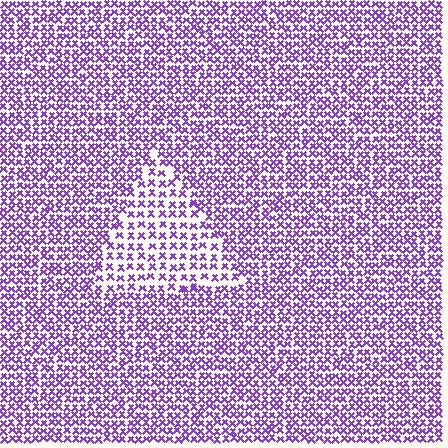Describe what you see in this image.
The image contains small purple elements arranged at two different densities. A triangle-shaped region is visible where the elements are less densely packed than the surrounding area.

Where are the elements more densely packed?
The elements are more densely packed outside the triangle boundary.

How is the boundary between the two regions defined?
The boundary is defined by a change in element density (approximately 1.8x ratio). All elements are the same color, size, and shape.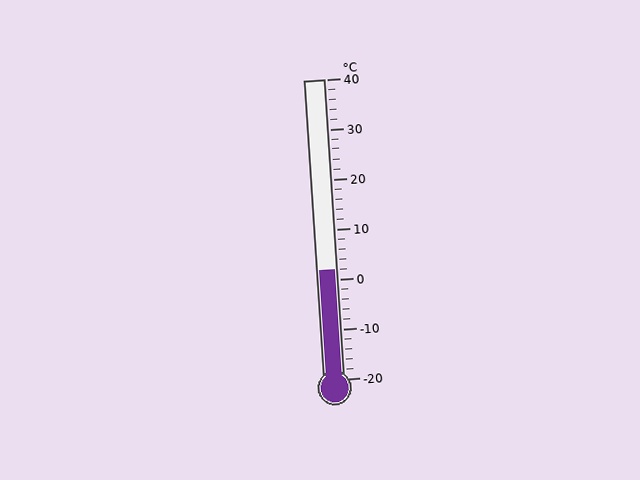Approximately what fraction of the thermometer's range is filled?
The thermometer is filled to approximately 35% of its range.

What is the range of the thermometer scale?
The thermometer scale ranges from -20°C to 40°C.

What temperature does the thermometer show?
The thermometer shows approximately 2°C.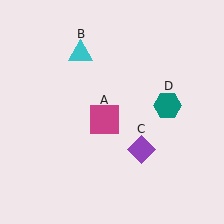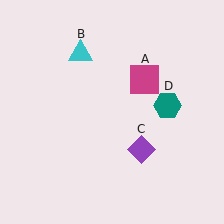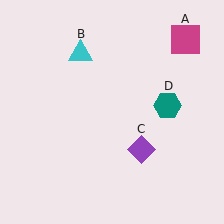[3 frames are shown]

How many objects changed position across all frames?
1 object changed position: magenta square (object A).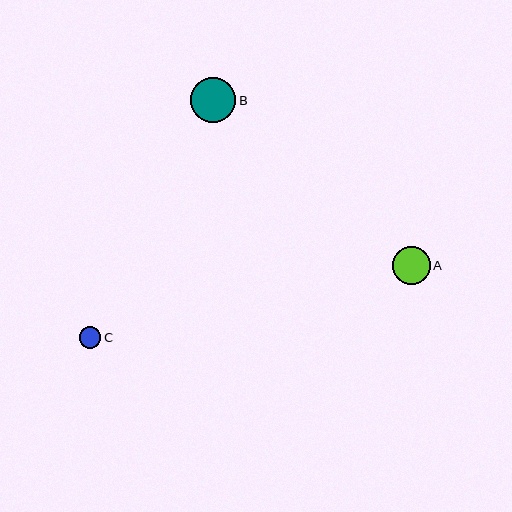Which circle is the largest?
Circle B is the largest with a size of approximately 46 pixels.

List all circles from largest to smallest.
From largest to smallest: B, A, C.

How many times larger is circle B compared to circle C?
Circle B is approximately 2.1 times the size of circle C.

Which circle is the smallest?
Circle C is the smallest with a size of approximately 22 pixels.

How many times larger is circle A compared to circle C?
Circle A is approximately 1.8 times the size of circle C.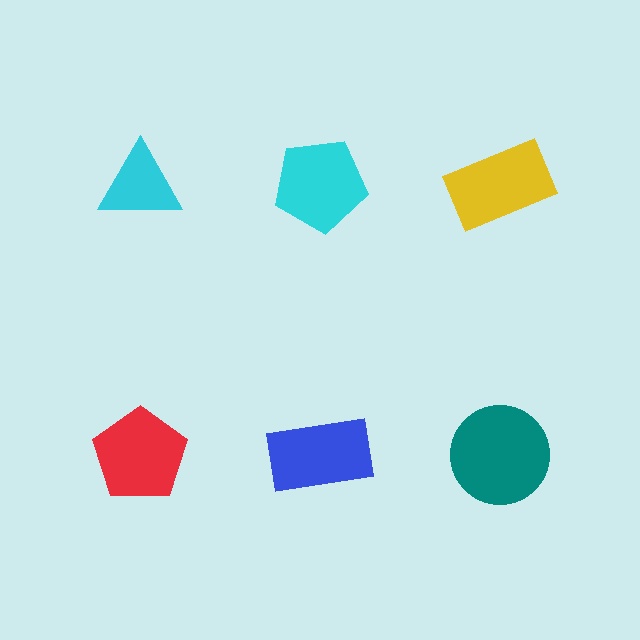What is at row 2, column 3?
A teal circle.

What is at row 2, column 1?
A red pentagon.